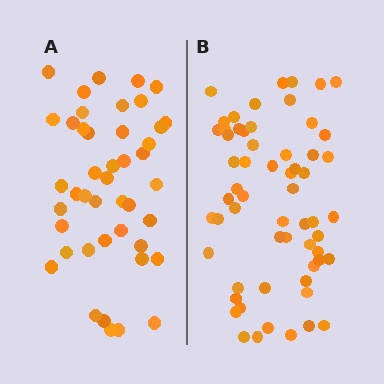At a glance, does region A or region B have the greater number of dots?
Region B (the right region) has more dots.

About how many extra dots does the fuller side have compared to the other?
Region B has approximately 15 more dots than region A.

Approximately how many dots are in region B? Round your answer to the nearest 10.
About 60 dots.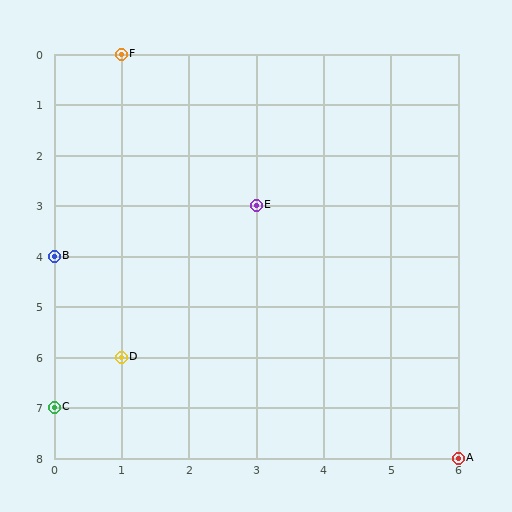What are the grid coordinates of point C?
Point C is at grid coordinates (0, 7).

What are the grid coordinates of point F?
Point F is at grid coordinates (1, 0).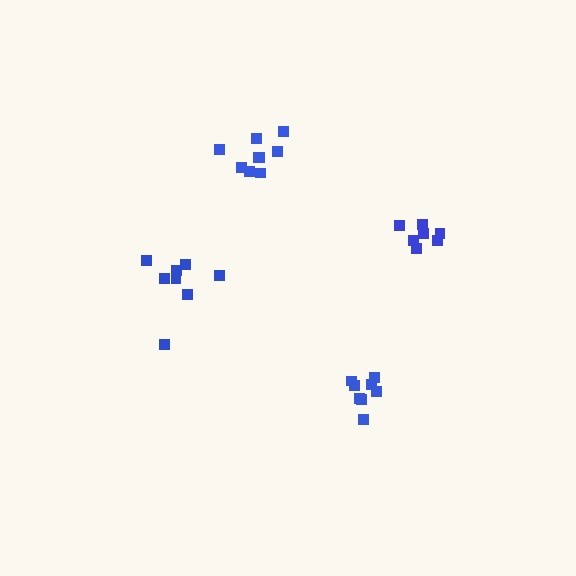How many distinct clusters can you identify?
There are 4 distinct clusters.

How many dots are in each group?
Group 1: 8 dots, Group 2: 7 dots, Group 3: 9 dots, Group 4: 8 dots (32 total).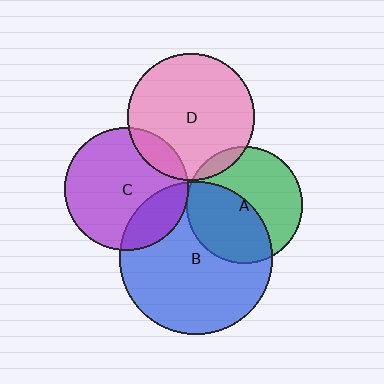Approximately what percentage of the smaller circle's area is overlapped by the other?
Approximately 5%.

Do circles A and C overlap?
Yes.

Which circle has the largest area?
Circle B (blue).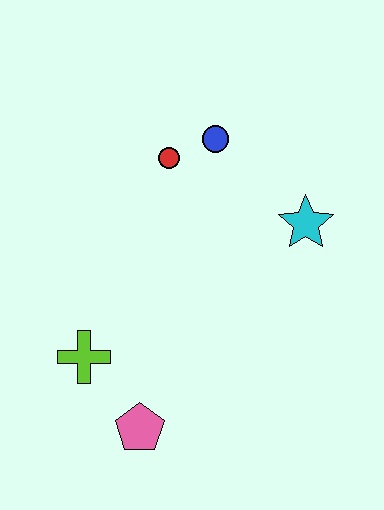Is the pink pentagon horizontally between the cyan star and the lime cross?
Yes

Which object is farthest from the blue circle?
The pink pentagon is farthest from the blue circle.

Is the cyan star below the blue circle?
Yes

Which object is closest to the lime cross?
The pink pentagon is closest to the lime cross.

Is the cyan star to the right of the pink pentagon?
Yes